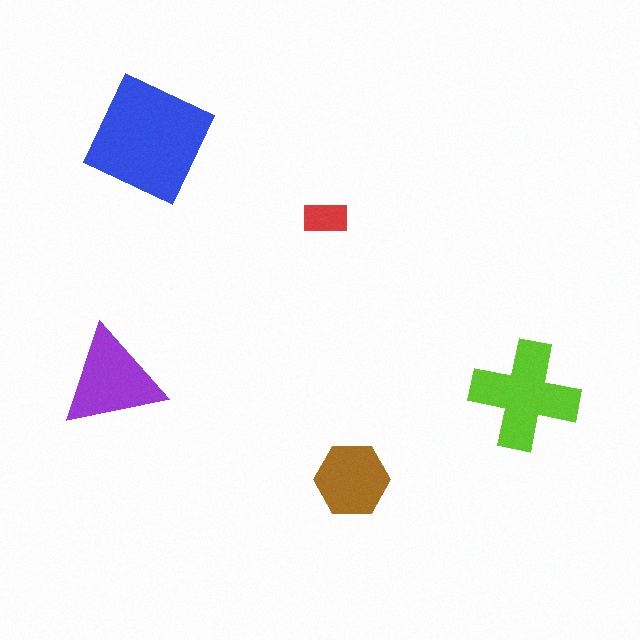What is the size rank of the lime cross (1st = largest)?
2nd.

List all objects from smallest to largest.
The red rectangle, the brown hexagon, the purple triangle, the lime cross, the blue square.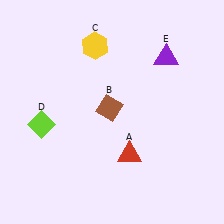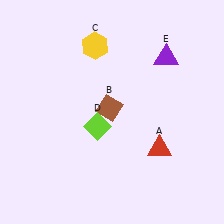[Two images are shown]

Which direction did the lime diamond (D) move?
The lime diamond (D) moved right.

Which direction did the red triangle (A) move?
The red triangle (A) moved right.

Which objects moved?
The objects that moved are: the red triangle (A), the lime diamond (D).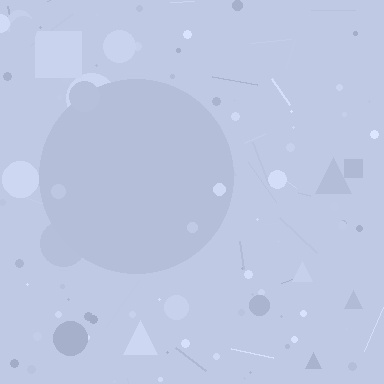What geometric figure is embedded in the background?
A circle is embedded in the background.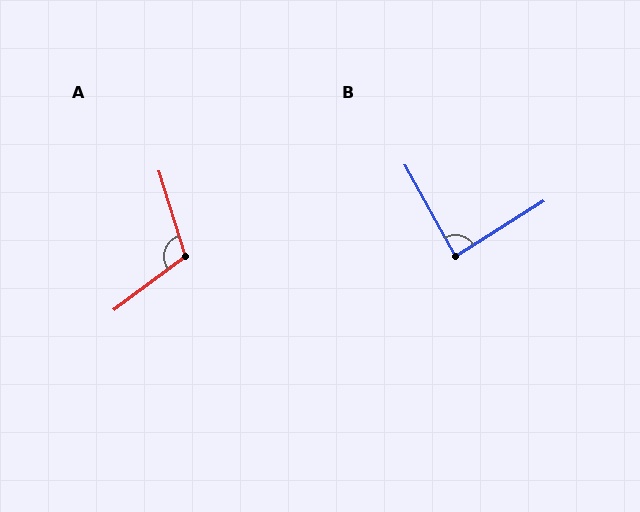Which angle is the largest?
A, at approximately 109 degrees.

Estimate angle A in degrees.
Approximately 109 degrees.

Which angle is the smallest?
B, at approximately 86 degrees.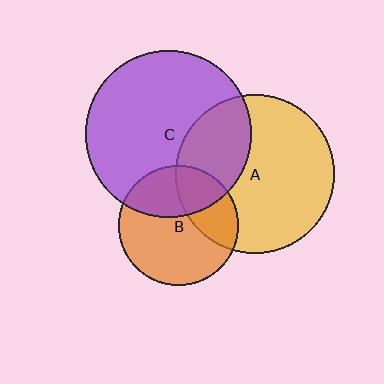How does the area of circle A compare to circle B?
Approximately 1.8 times.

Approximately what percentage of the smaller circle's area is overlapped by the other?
Approximately 30%.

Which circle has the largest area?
Circle C (purple).